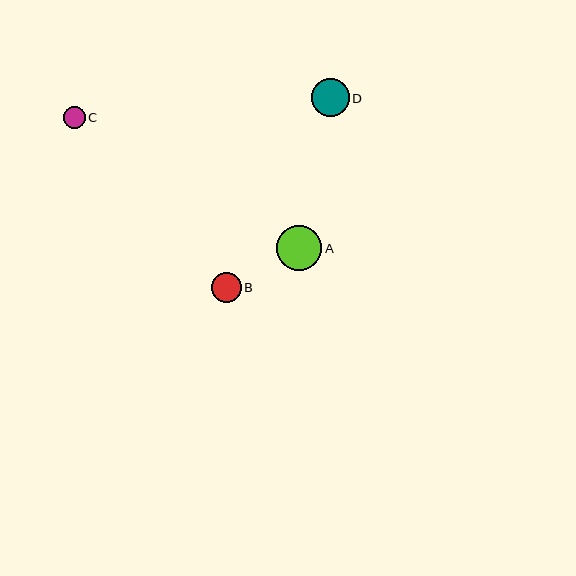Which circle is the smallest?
Circle C is the smallest with a size of approximately 22 pixels.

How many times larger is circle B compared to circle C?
Circle B is approximately 1.4 times the size of circle C.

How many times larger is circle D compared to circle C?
Circle D is approximately 1.8 times the size of circle C.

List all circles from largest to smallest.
From largest to smallest: A, D, B, C.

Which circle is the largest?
Circle A is the largest with a size of approximately 45 pixels.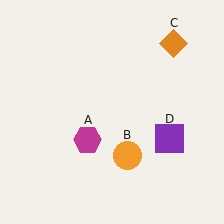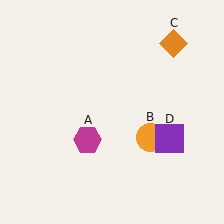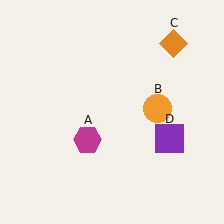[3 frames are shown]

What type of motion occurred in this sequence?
The orange circle (object B) rotated counterclockwise around the center of the scene.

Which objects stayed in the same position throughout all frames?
Magenta hexagon (object A) and orange diamond (object C) and purple square (object D) remained stationary.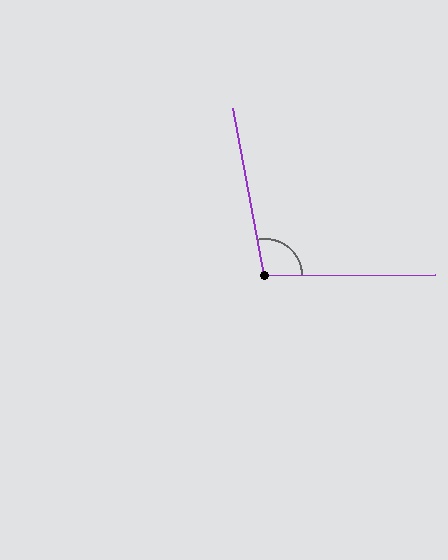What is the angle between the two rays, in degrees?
Approximately 100 degrees.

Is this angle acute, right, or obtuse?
It is obtuse.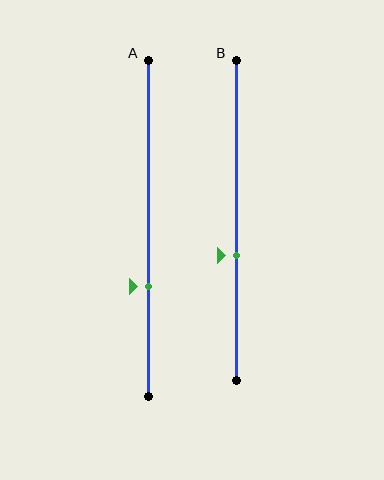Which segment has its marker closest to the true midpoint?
Segment B has its marker closest to the true midpoint.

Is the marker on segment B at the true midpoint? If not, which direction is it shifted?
No, the marker on segment B is shifted downward by about 11% of the segment length.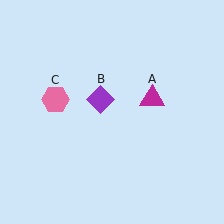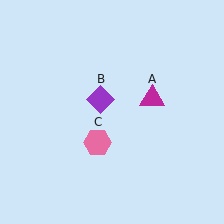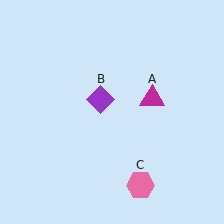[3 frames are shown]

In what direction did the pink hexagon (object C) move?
The pink hexagon (object C) moved down and to the right.